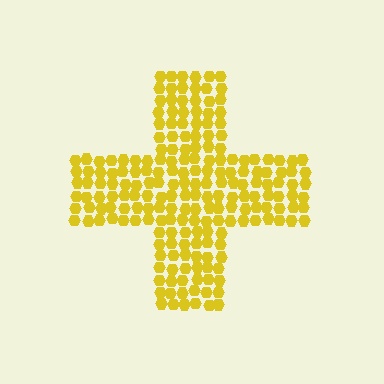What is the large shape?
The large shape is a cross.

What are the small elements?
The small elements are hexagons.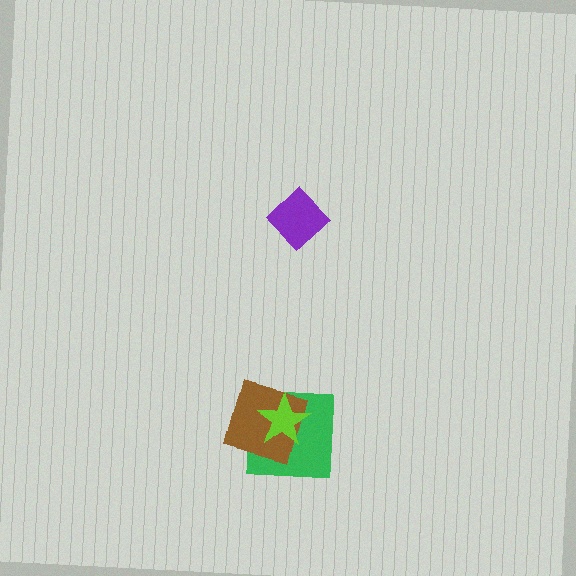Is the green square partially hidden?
Yes, it is partially covered by another shape.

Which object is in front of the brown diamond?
The lime star is in front of the brown diamond.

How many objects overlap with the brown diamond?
2 objects overlap with the brown diamond.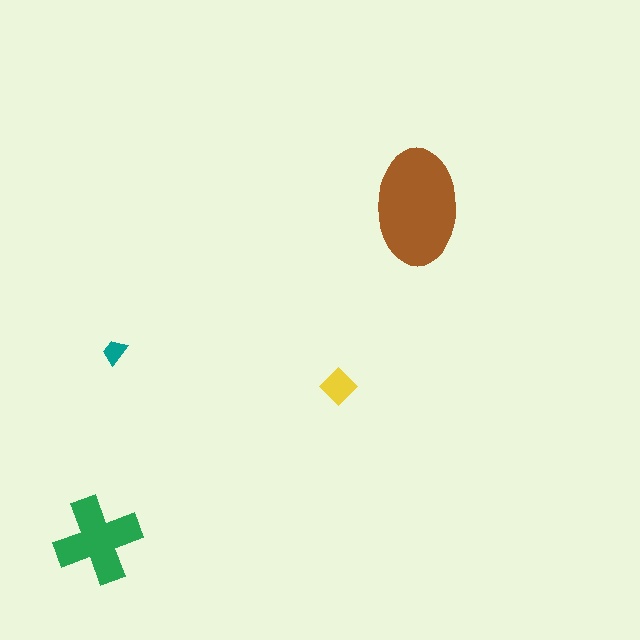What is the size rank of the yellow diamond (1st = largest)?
3rd.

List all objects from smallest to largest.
The teal trapezoid, the yellow diamond, the green cross, the brown ellipse.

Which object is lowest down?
The green cross is bottommost.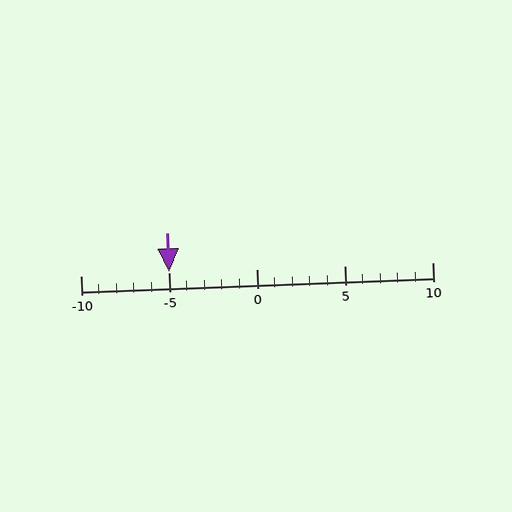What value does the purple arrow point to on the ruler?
The purple arrow points to approximately -5.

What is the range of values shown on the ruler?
The ruler shows values from -10 to 10.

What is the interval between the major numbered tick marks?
The major tick marks are spaced 5 units apart.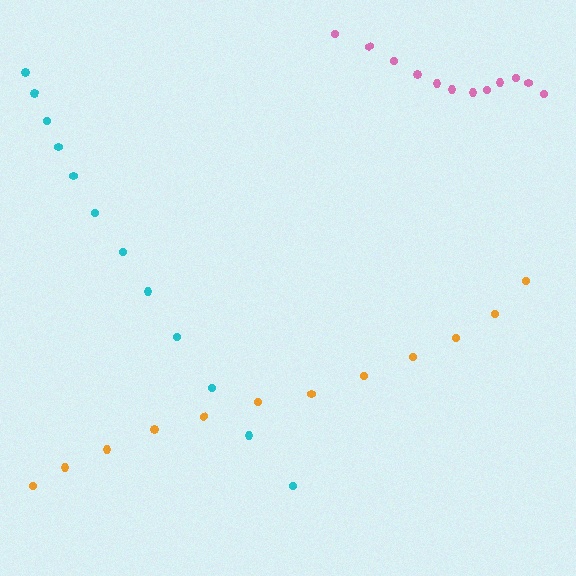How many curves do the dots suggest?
There are 3 distinct paths.